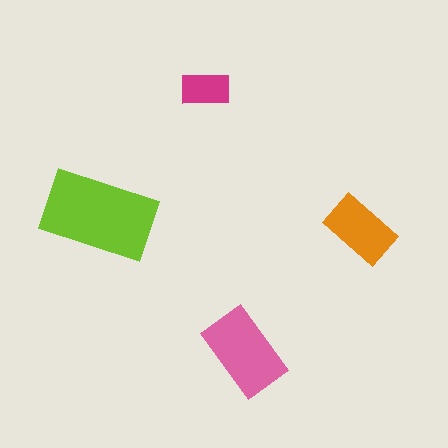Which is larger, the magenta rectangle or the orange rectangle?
The orange one.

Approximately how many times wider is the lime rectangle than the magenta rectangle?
About 2.5 times wider.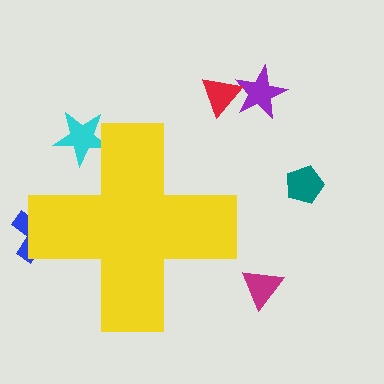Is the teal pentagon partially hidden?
No, the teal pentagon is fully visible.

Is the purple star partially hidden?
No, the purple star is fully visible.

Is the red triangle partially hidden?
No, the red triangle is fully visible.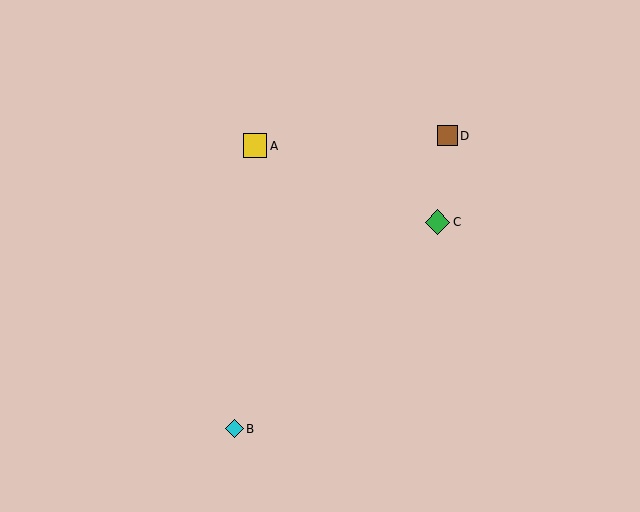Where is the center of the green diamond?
The center of the green diamond is at (438, 222).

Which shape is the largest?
The green diamond (labeled C) is the largest.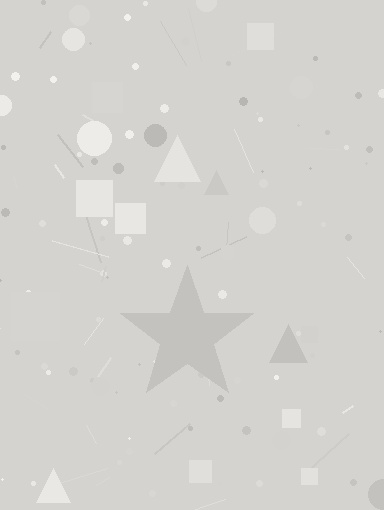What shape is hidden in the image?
A star is hidden in the image.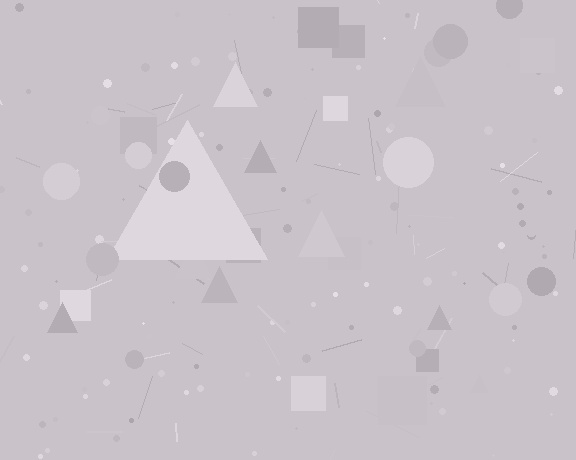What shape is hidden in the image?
A triangle is hidden in the image.